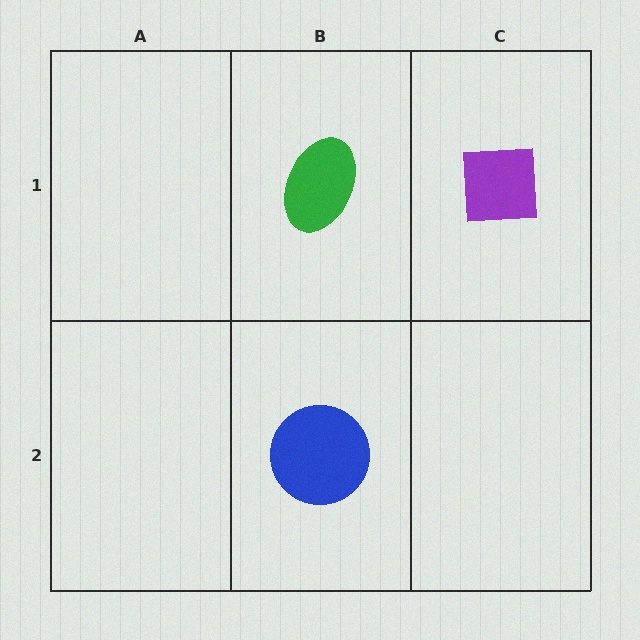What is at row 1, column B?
A green ellipse.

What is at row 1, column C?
A purple square.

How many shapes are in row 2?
1 shape.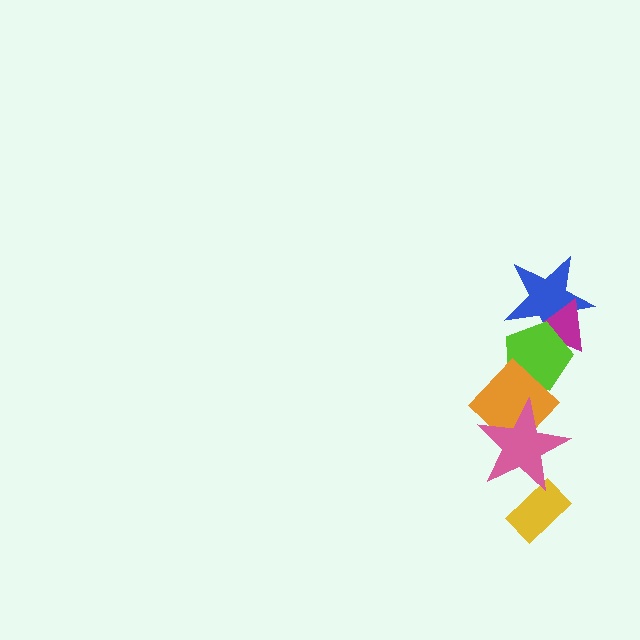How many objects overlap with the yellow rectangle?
1 object overlaps with the yellow rectangle.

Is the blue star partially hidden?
Yes, it is partially covered by another shape.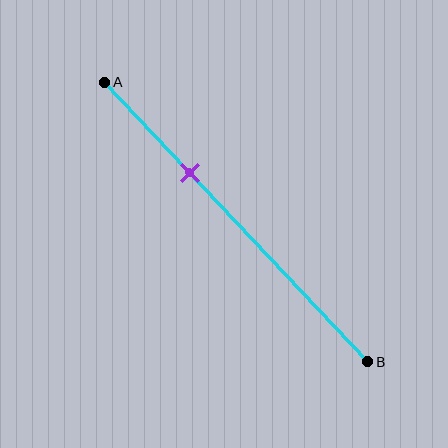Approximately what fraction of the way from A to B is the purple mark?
The purple mark is approximately 30% of the way from A to B.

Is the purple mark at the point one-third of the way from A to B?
Yes, the mark is approximately at the one-third point.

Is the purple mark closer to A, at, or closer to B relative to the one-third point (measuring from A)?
The purple mark is approximately at the one-third point of segment AB.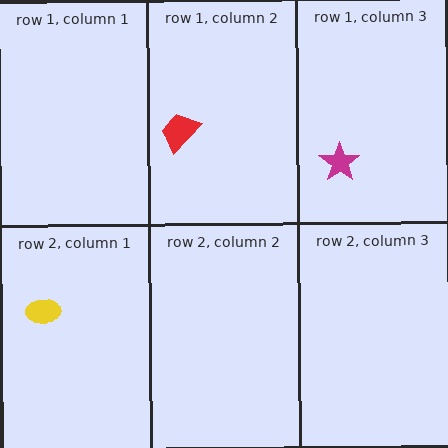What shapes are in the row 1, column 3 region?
The magenta star.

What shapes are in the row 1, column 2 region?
The red trapezoid.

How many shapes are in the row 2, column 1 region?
1.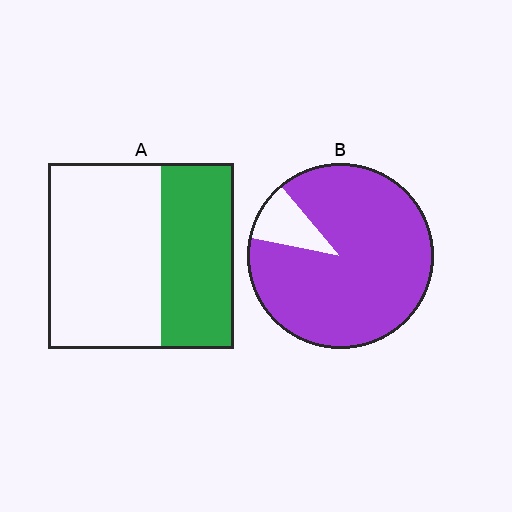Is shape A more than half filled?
No.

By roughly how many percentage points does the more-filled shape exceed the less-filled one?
By roughly 50 percentage points (B over A).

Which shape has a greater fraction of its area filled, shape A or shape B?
Shape B.